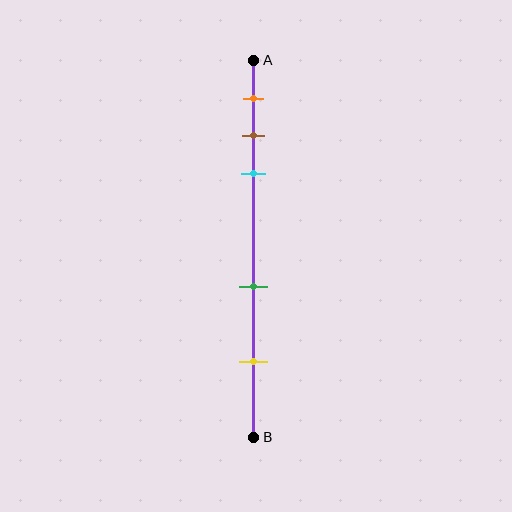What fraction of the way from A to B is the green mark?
The green mark is approximately 60% (0.6) of the way from A to B.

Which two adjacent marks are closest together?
The brown and cyan marks are the closest adjacent pair.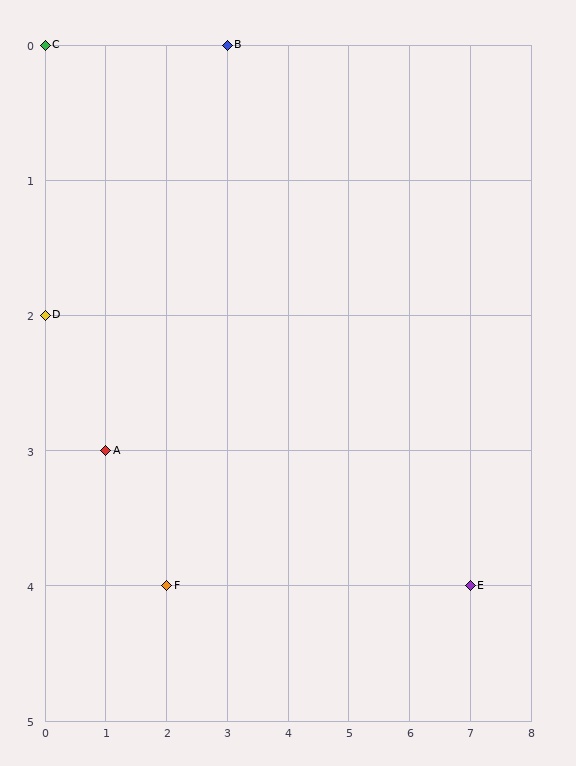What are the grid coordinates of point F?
Point F is at grid coordinates (2, 4).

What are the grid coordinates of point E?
Point E is at grid coordinates (7, 4).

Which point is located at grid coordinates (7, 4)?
Point E is at (7, 4).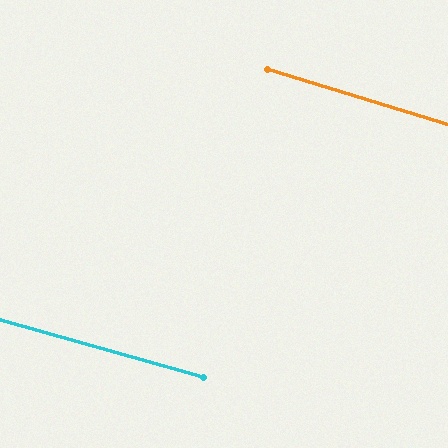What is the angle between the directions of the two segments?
Approximately 1 degree.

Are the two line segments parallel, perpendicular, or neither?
Parallel — their directions differ by only 1.2°.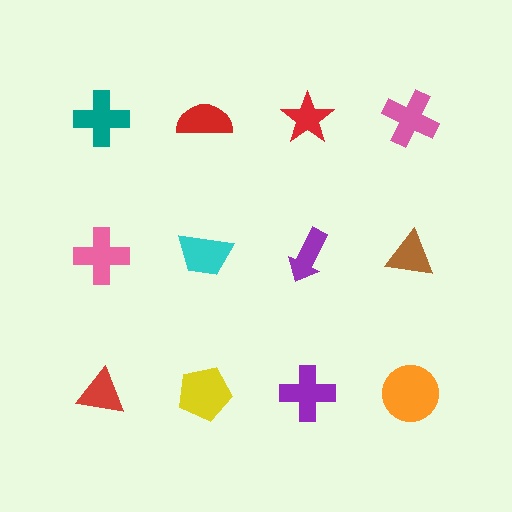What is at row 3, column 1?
A red triangle.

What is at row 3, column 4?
An orange circle.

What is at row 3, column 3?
A purple cross.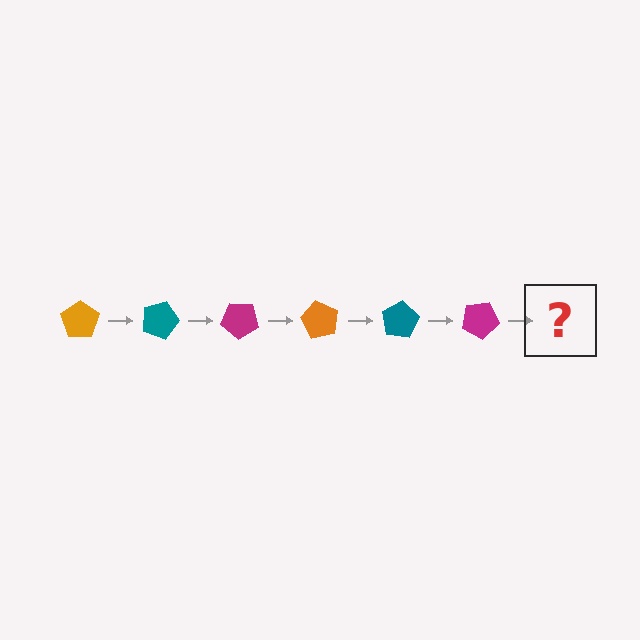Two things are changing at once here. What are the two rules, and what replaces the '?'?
The two rules are that it rotates 20 degrees each step and the color cycles through orange, teal, and magenta. The '?' should be an orange pentagon, rotated 120 degrees from the start.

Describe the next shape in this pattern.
It should be an orange pentagon, rotated 120 degrees from the start.